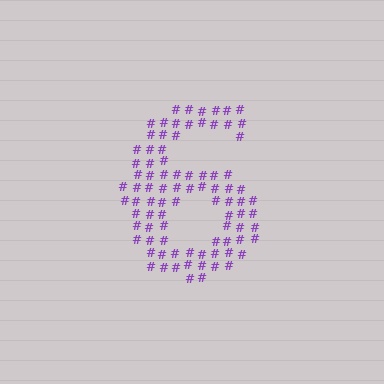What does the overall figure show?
The overall figure shows the digit 6.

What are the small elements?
The small elements are hash symbols.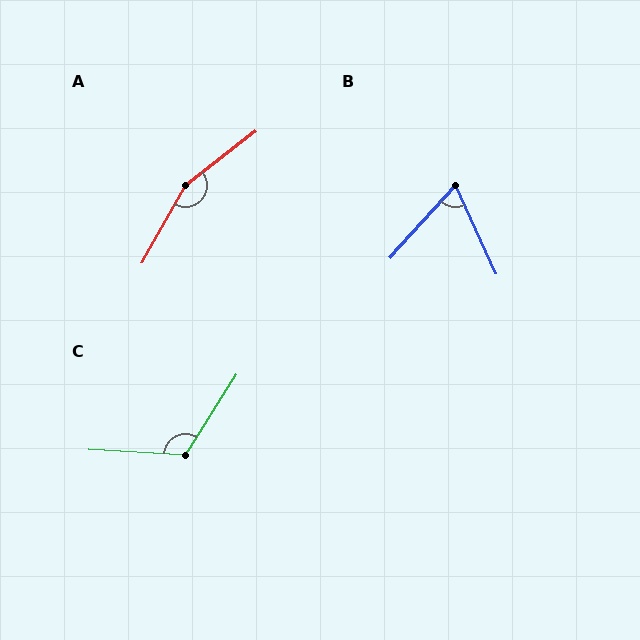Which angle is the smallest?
B, at approximately 67 degrees.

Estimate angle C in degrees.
Approximately 119 degrees.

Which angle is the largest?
A, at approximately 157 degrees.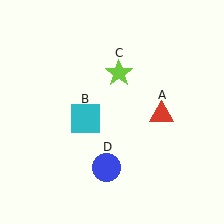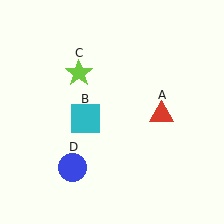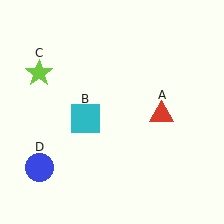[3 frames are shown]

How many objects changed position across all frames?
2 objects changed position: lime star (object C), blue circle (object D).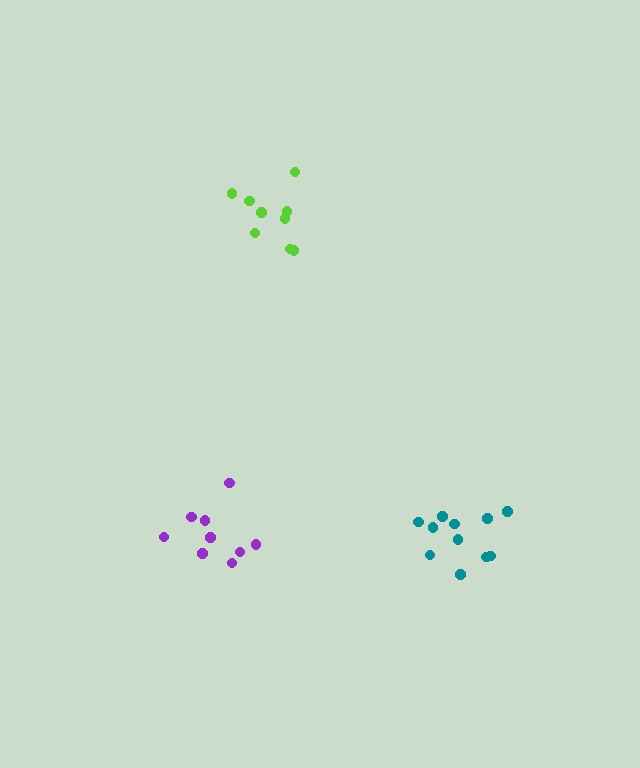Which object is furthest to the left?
The purple cluster is leftmost.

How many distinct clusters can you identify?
There are 3 distinct clusters.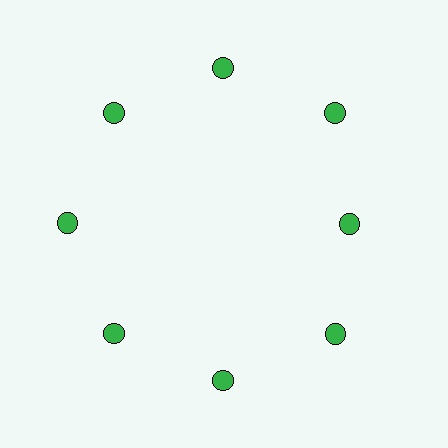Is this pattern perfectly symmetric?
No. The 8 green circles are arranged in a ring, but one element near the 3 o'clock position is pulled inward toward the center, breaking the 8-fold rotational symmetry.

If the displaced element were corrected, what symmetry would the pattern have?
It would have 8-fold rotational symmetry — the pattern would map onto itself every 45 degrees.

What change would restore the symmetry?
The symmetry would be restored by moving it outward, back onto the ring so that all 8 circles sit at equal angles and equal distance from the center.